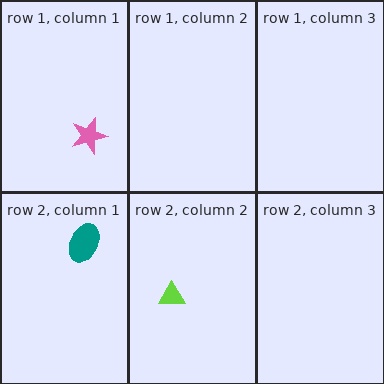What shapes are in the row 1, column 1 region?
The pink star.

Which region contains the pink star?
The row 1, column 1 region.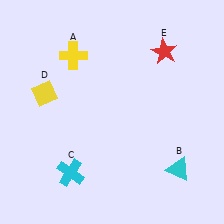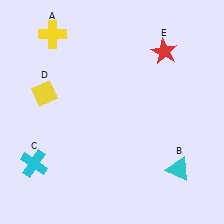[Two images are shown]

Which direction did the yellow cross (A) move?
The yellow cross (A) moved up.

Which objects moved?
The objects that moved are: the yellow cross (A), the cyan cross (C).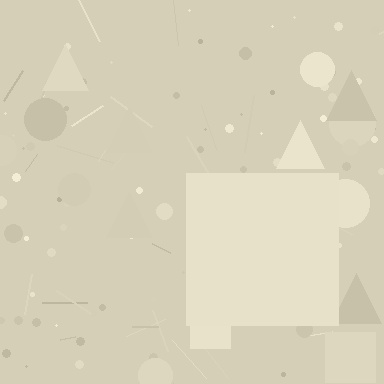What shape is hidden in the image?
A square is hidden in the image.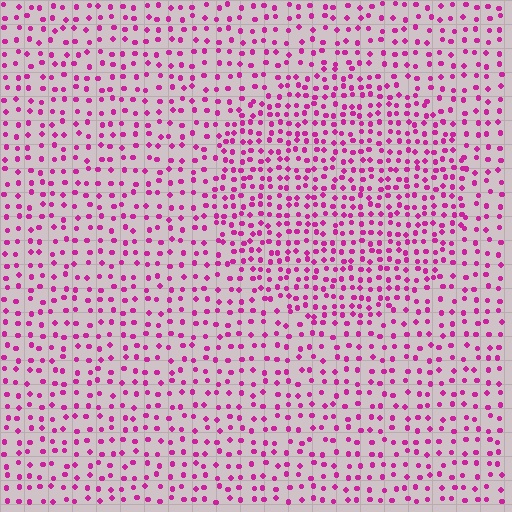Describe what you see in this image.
The image contains small magenta elements arranged at two different densities. A circle-shaped region is visible where the elements are more densely packed than the surrounding area.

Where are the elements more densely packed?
The elements are more densely packed inside the circle boundary.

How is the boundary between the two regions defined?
The boundary is defined by a change in element density (approximately 1.7x ratio). All elements are the same color, size, and shape.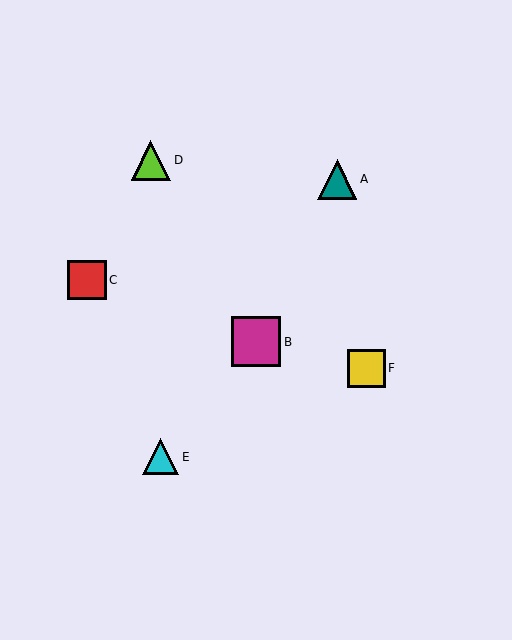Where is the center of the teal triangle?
The center of the teal triangle is at (337, 179).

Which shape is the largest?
The magenta square (labeled B) is the largest.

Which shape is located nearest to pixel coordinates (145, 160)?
The lime triangle (labeled D) at (151, 160) is nearest to that location.